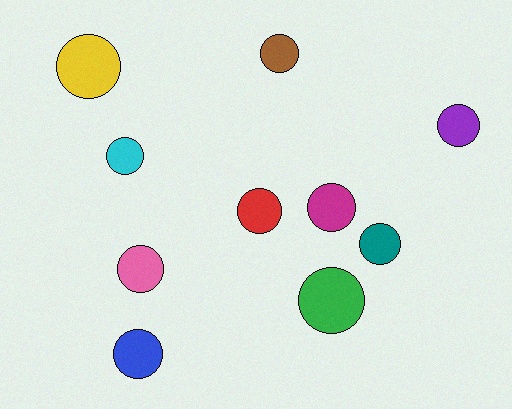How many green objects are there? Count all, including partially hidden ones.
There is 1 green object.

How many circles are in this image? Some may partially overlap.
There are 10 circles.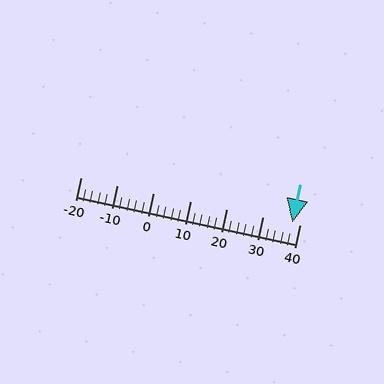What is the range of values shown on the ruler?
The ruler shows values from -20 to 40.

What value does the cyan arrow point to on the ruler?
The cyan arrow points to approximately 38.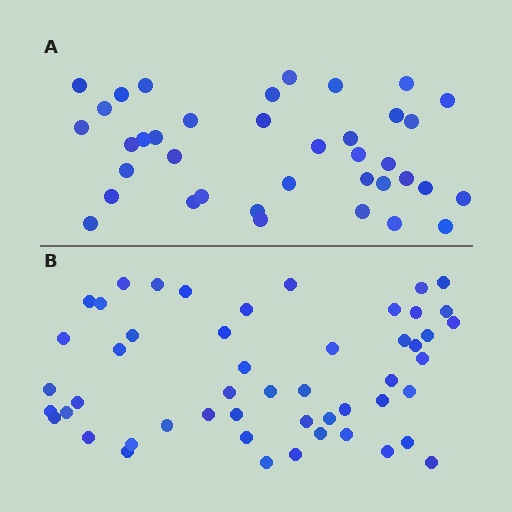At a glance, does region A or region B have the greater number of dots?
Region B (the bottom region) has more dots.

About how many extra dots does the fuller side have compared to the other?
Region B has approximately 15 more dots than region A.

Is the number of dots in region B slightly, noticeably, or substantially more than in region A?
Region B has noticeably more, but not dramatically so. The ratio is roughly 1.3 to 1.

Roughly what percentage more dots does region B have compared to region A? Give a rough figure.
About 35% more.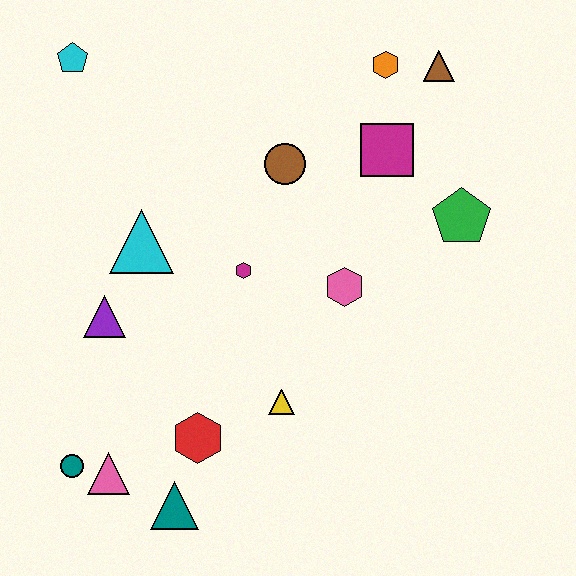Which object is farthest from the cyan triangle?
The brown triangle is farthest from the cyan triangle.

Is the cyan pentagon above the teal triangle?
Yes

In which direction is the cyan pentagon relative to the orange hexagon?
The cyan pentagon is to the left of the orange hexagon.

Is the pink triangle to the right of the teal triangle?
No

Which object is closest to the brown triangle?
The orange hexagon is closest to the brown triangle.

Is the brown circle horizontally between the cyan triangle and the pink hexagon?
Yes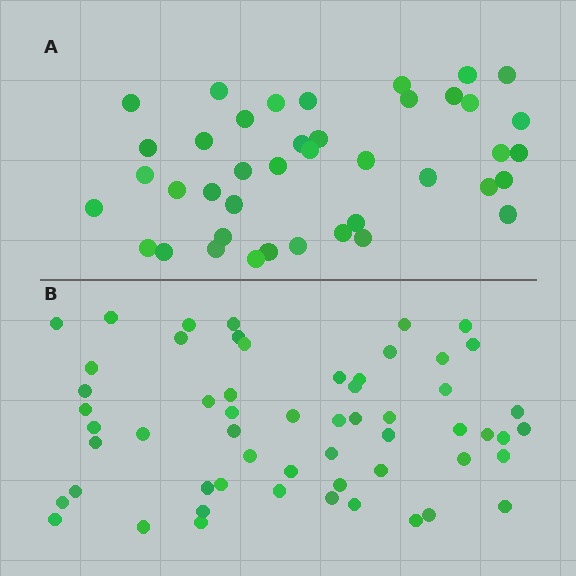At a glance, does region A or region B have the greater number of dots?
Region B (the bottom region) has more dots.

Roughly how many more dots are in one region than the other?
Region B has approximately 15 more dots than region A.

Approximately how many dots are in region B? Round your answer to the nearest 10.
About 60 dots. (The exact count is 57, which rounds to 60.)